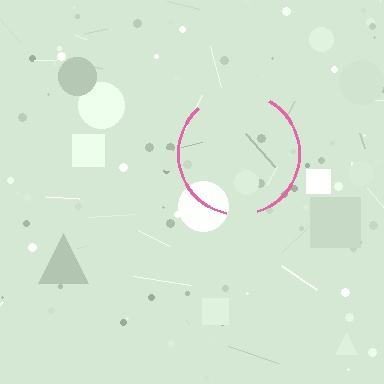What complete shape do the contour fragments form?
The contour fragments form a circle.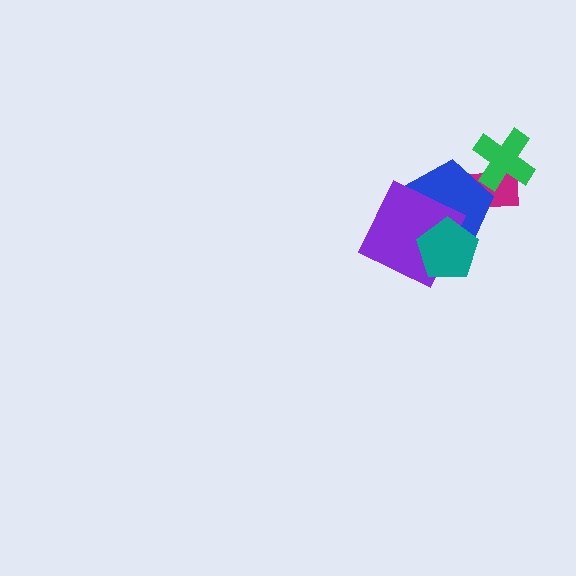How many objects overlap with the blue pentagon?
3 objects overlap with the blue pentagon.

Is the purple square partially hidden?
Yes, it is partially covered by another shape.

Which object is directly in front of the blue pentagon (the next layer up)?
The purple square is directly in front of the blue pentagon.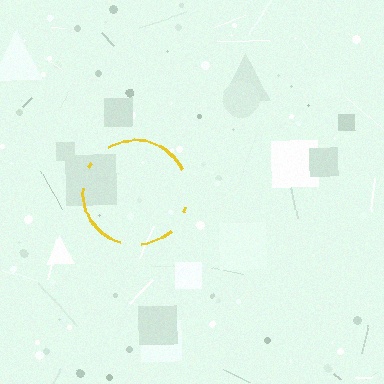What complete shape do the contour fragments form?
The contour fragments form a circle.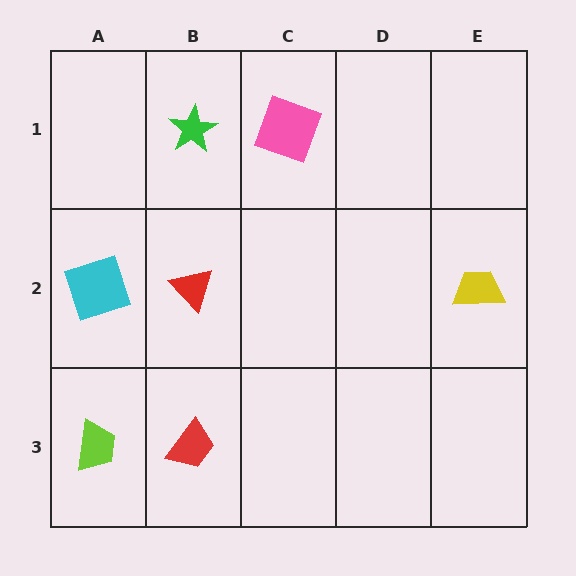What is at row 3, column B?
A red trapezoid.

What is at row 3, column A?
A lime trapezoid.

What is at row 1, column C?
A pink square.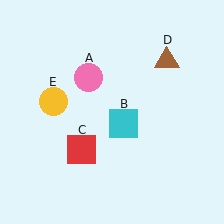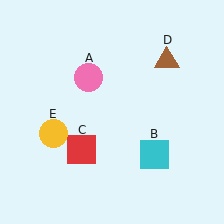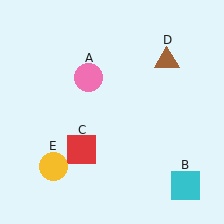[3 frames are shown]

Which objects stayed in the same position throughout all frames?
Pink circle (object A) and red square (object C) and brown triangle (object D) remained stationary.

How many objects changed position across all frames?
2 objects changed position: cyan square (object B), yellow circle (object E).